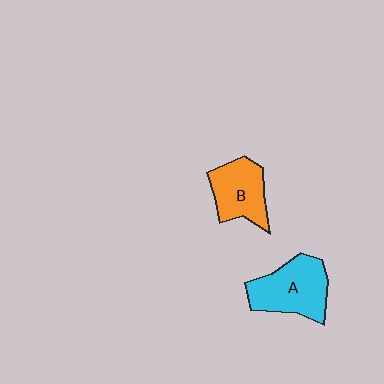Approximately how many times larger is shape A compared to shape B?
Approximately 1.2 times.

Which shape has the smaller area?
Shape B (orange).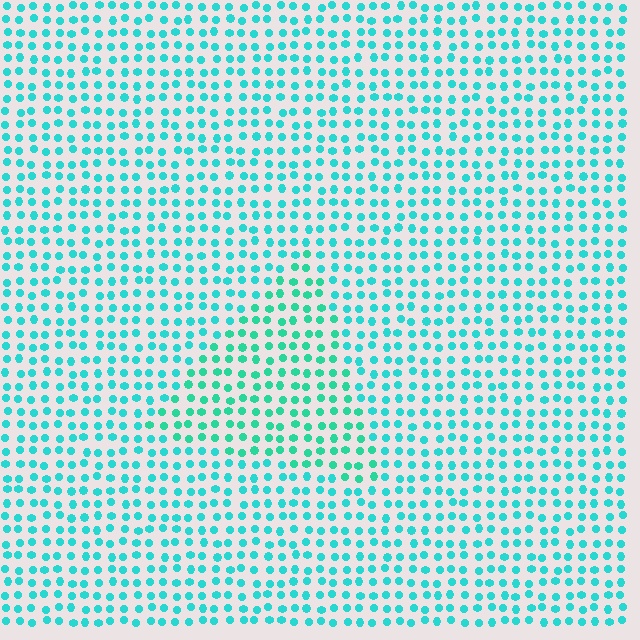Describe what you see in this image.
The image is filled with small cyan elements in a uniform arrangement. A triangle-shaped region is visible where the elements are tinted to a slightly different hue, forming a subtle color boundary.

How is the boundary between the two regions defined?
The boundary is defined purely by a slight shift in hue (about 19 degrees). Spacing, size, and orientation are identical on both sides.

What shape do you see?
I see a triangle.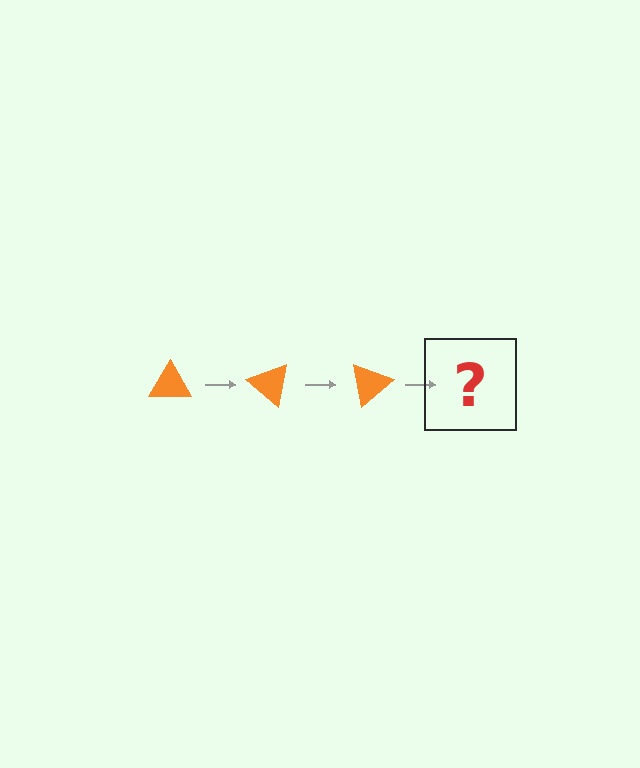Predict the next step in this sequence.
The next step is an orange triangle rotated 120 degrees.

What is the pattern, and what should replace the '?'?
The pattern is that the triangle rotates 40 degrees each step. The '?' should be an orange triangle rotated 120 degrees.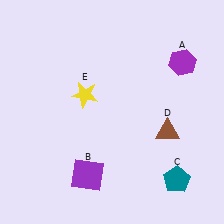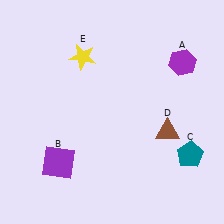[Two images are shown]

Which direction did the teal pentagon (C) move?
The teal pentagon (C) moved up.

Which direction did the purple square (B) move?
The purple square (B) moved left.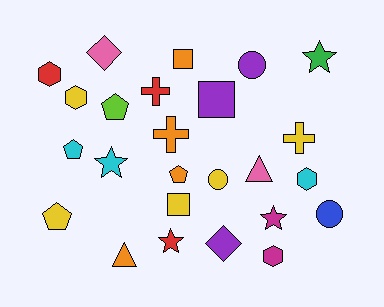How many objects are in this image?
There are 25 objects.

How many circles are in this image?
There are 3 circles.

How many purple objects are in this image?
There are 3 purple objects.